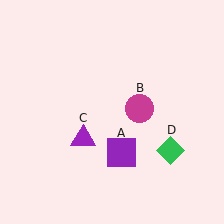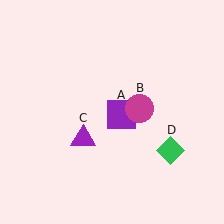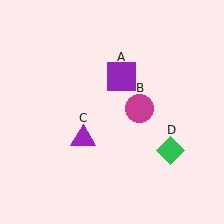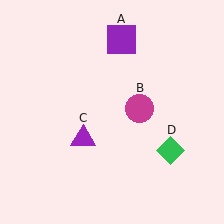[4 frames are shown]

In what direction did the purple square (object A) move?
The purple square (object A) moved up.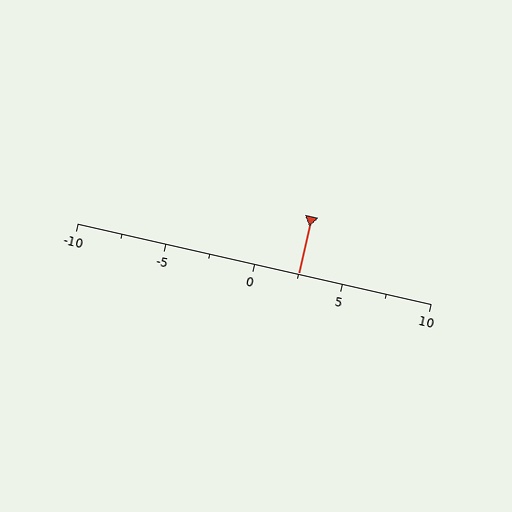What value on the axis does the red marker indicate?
The marker indicates approximately 2.5.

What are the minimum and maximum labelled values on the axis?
The axis runs from -10 to 10.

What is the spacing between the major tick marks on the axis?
The major ticks are spaced 5 apart.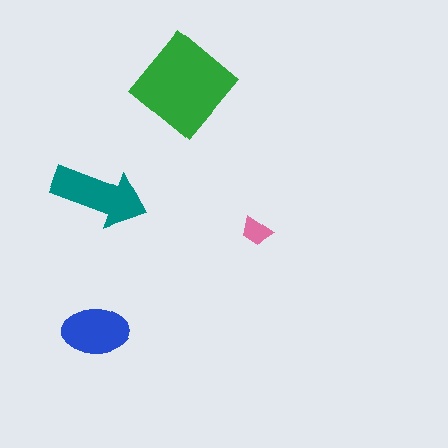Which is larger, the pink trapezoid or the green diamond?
The green diamond.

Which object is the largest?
The green diamond.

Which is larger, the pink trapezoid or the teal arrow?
The teal arrow.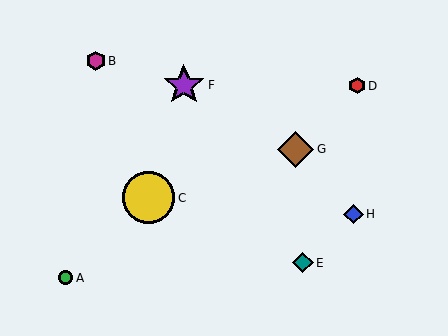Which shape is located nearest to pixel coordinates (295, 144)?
The brown diamond (labeled G) at (296, 149) is nearest to that location.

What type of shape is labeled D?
Shape D is a red hexagon.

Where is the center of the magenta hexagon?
The center of the magenta hexagon is at (96, 61).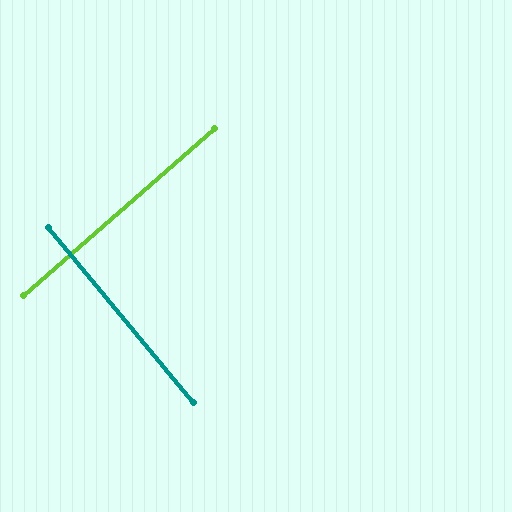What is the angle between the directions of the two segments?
Approximately 88 degrees.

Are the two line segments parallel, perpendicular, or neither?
Perpendicular — they meet at approximately 88°.